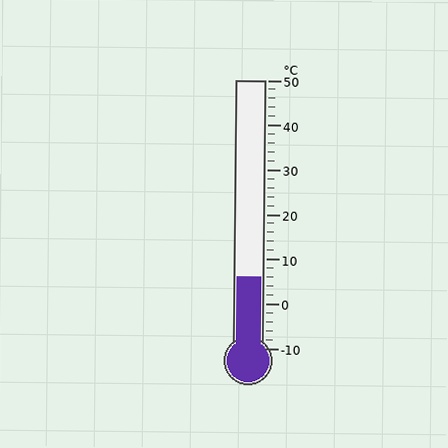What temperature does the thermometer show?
The thermometer shows approximately 6°C.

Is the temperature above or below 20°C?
The temperature is below 20°C.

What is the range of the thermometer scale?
The thermometer scale ranges from -10°C to 50°C.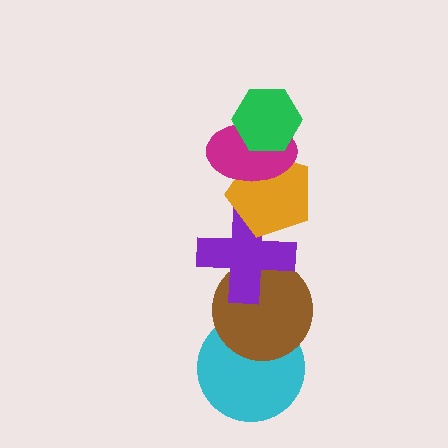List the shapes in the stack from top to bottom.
From top to bottom: the green hexagon, the magenta ellipse, the orange pentagon, the purple cross, the brown circle, the cyan circle.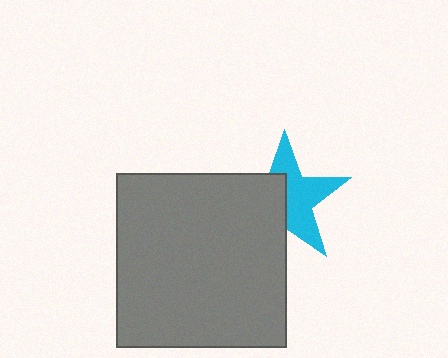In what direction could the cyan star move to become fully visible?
The cyan star could move toward the upper-right. That would shift it out from behind the gray rectangle entirely.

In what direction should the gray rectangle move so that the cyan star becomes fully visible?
The gray rectangle should move toward the lower-left. That is the shortest direction to clear the overlap and leave the cyan star fully visible.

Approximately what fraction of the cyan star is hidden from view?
Roughly 46% of the cyan star is hidden behind the gray rectangle.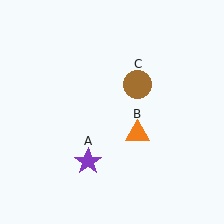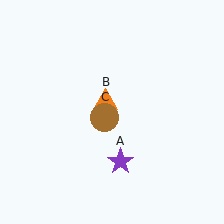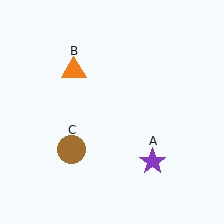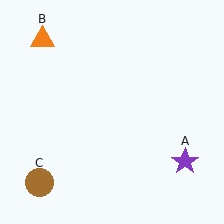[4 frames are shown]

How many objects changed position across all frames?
3 objects changed position: purple star (object A), orange triangle (object B), brown circle (object C).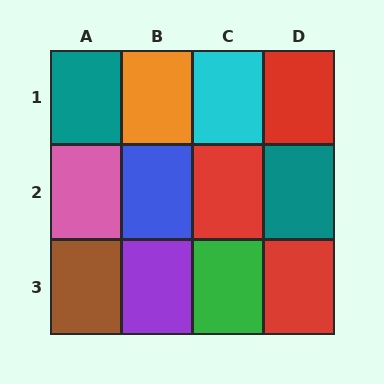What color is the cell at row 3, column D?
Red.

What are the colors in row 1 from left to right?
Teal, orange, cyan, red.